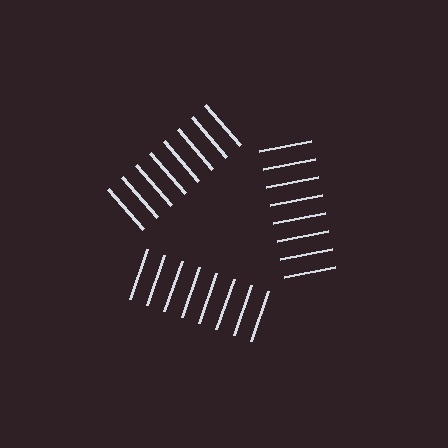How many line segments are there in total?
24 — 8 along each of the 3 edges.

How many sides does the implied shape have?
3 sides — the line-ends trace a triangle.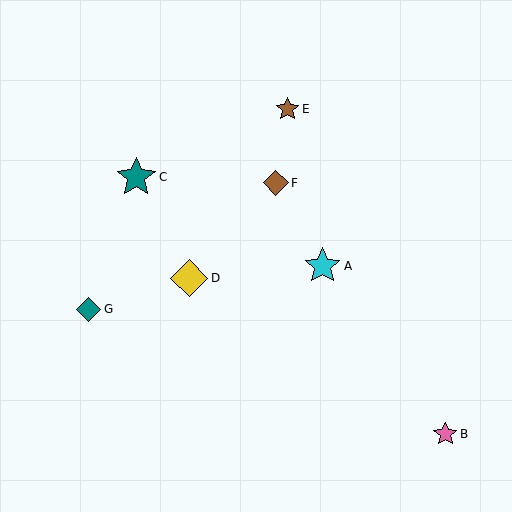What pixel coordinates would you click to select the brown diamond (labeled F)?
Click at (276, 183) to select the brown diamond F.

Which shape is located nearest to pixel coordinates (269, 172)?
The brown diamond (labeled F) at (276, 183) is nearest to that location.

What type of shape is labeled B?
Shape B is a pink star.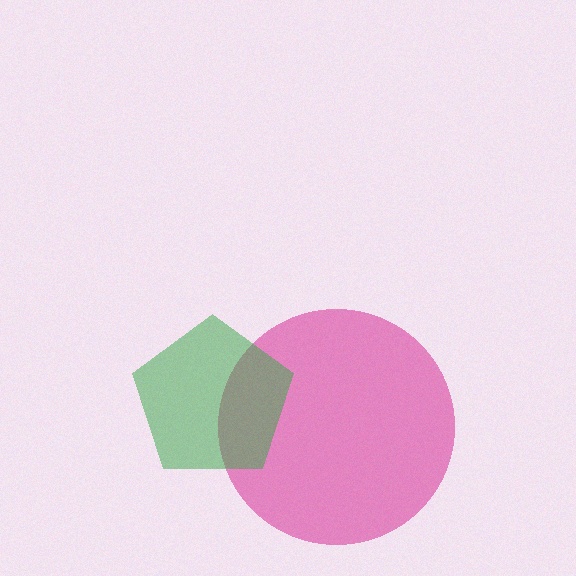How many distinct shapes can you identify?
There are 2 distinct shapes: a magenta circle, a green pentagon.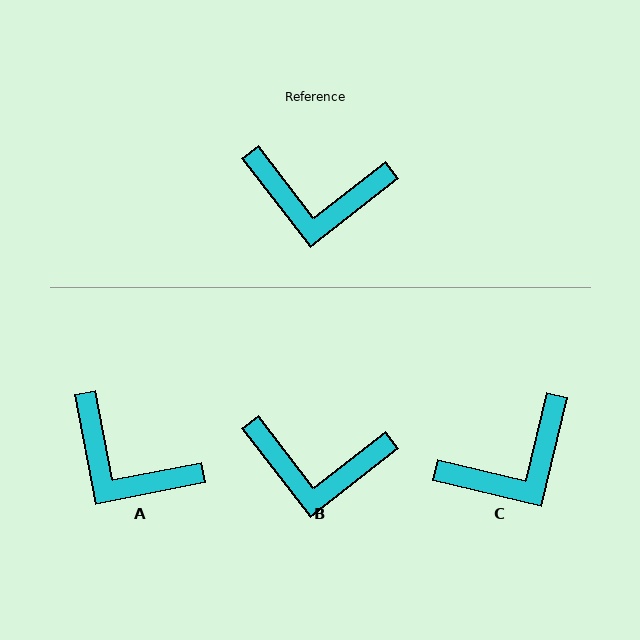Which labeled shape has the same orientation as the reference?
B.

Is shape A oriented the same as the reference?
No, it is off by about 27 degrees.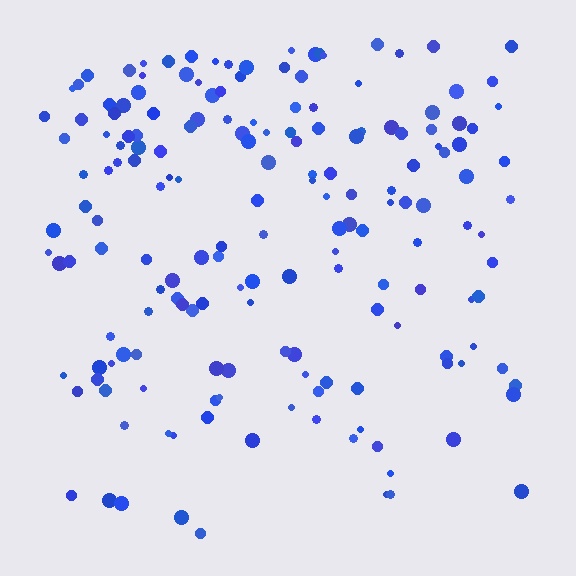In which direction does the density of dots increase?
From bottom to top, with the top side densest.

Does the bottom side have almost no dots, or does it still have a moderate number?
Still a moderate number, just noticeably fewer than the top.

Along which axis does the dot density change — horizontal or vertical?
Vertical.